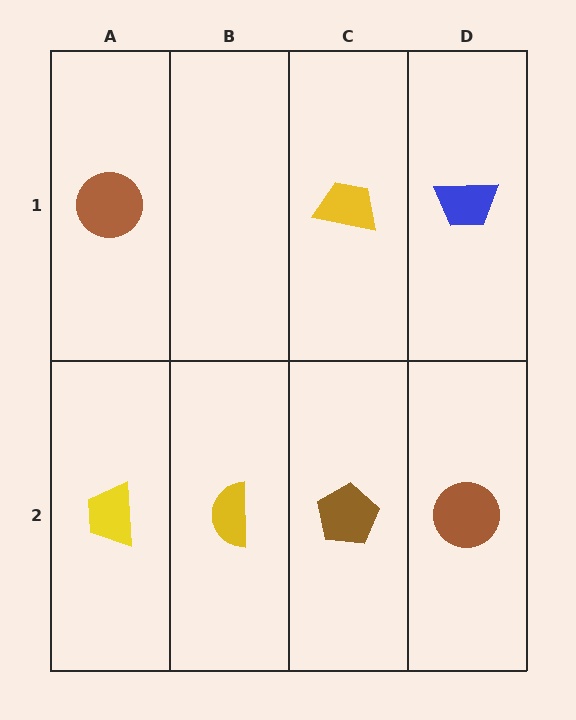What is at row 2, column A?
A yellow trapezoid.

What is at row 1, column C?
A yellow trapezoid.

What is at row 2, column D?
A brown circle.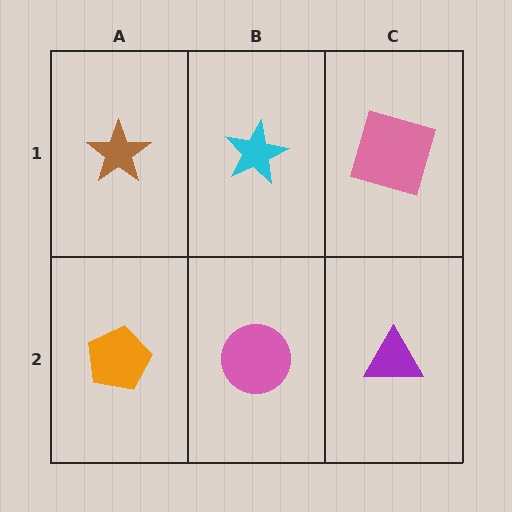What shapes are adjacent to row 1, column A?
An orange pentagon (row 2, column A), a cyan star (row 1, column B).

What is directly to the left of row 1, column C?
A cyan star.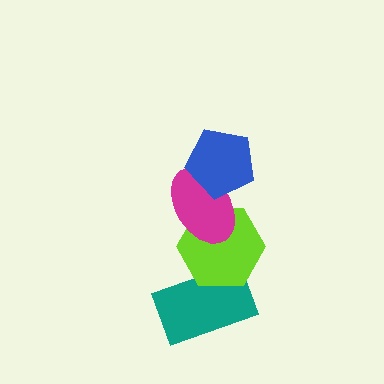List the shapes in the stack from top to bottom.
From top to bottom: the blue pentagon, the magenta ellipse, the lime hexagon, the teal rectangle.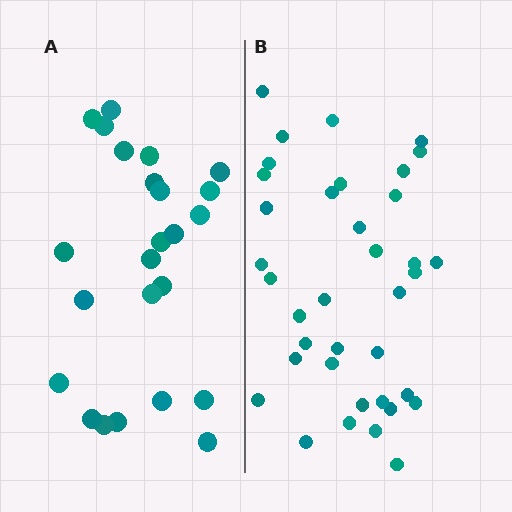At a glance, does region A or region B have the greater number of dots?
Region B (the right region) has more dots.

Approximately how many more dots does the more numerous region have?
Region B has approximately 15 more dots than region A.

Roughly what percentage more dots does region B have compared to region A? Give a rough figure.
About 55% more.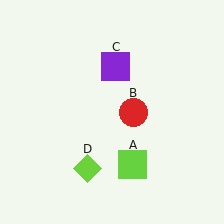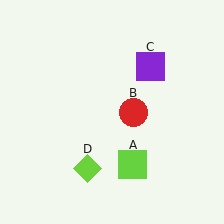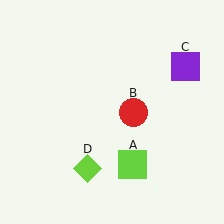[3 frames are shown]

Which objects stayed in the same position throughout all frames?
Lime square (object A) and red circle (object B) and lime diamond (object D) remained stationary.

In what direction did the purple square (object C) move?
The purple square (object C) moved right.